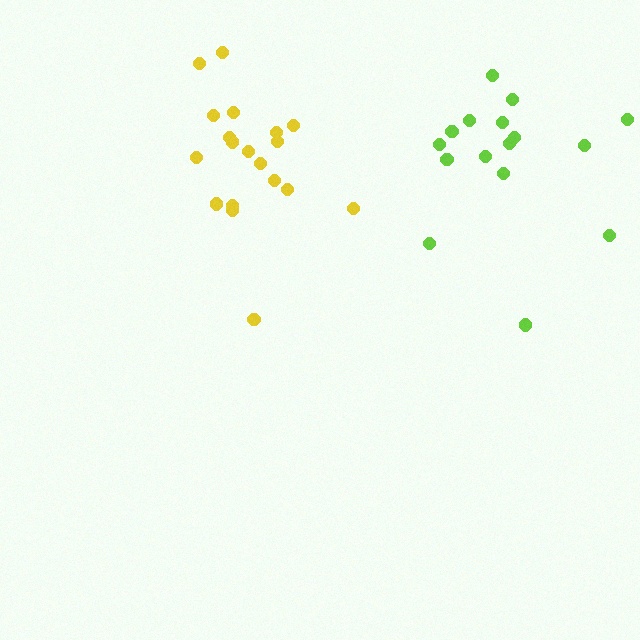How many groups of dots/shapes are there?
There are 2 groups.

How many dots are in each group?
Group 1: 16 dots, Group 2: 19 dots (35 total).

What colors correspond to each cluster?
The clusters are colored: lime, yellow.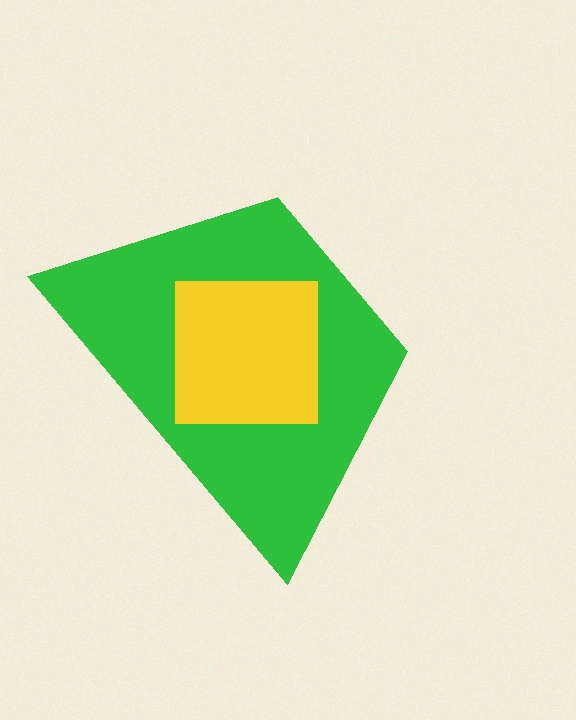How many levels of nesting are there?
2.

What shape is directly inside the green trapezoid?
The yellow square.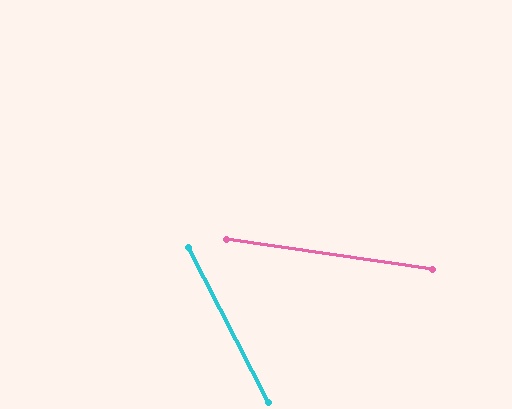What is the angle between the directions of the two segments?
Approximately 54 degrees.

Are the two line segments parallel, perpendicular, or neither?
Neither parallel nor perpendicular — they differ by about 54°.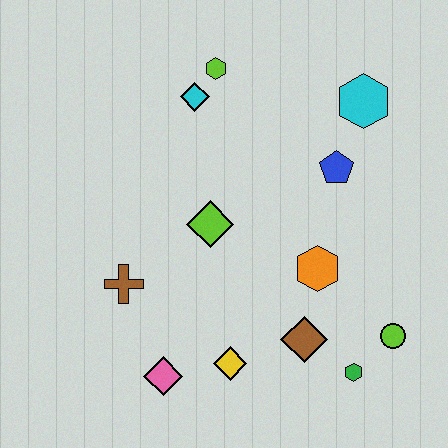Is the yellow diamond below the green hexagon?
No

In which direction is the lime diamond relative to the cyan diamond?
The lime diamond is below the cyan diamond.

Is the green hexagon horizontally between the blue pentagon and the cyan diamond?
No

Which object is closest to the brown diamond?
The green hexagon is closest to the brown diamond.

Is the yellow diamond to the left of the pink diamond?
No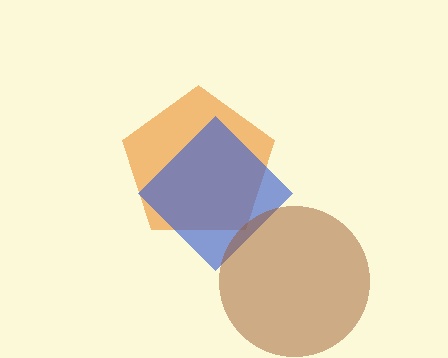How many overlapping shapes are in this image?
There are 3 overlapping shapes in the image.